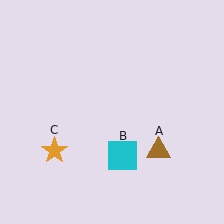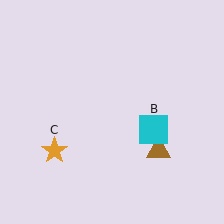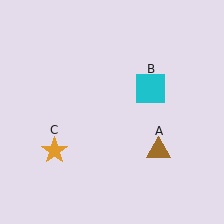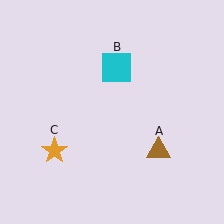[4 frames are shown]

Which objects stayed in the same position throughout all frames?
Brown triangle (object A) and orange star (object C) remained stationary.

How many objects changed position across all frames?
1 object changed position: cyan square (object B).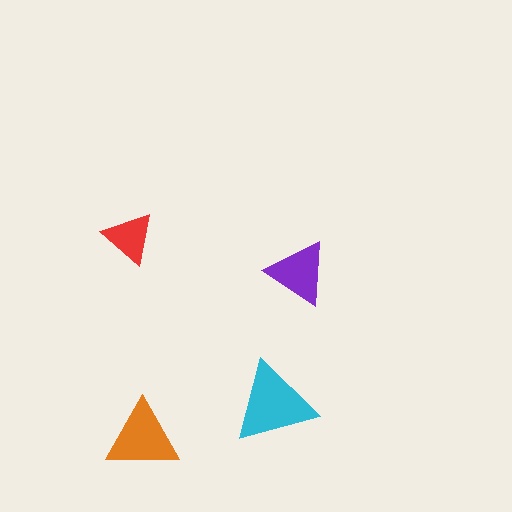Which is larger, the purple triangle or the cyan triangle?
The cyan one.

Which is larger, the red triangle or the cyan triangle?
The cyan one.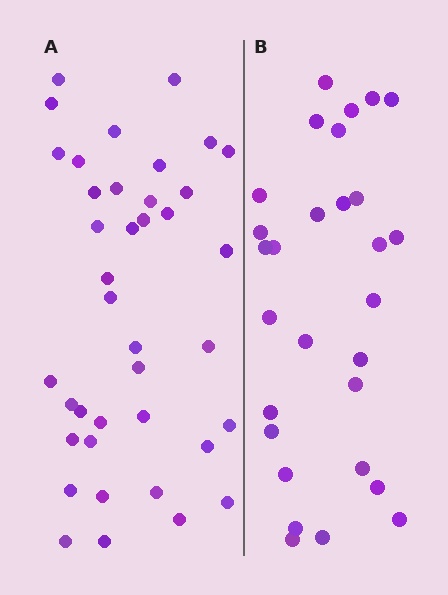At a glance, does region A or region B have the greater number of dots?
Region A (the left region) has more dots.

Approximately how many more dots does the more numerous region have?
Region A has roughly 10 or so more dots than region B.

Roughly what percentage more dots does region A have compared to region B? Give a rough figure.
About 35% more.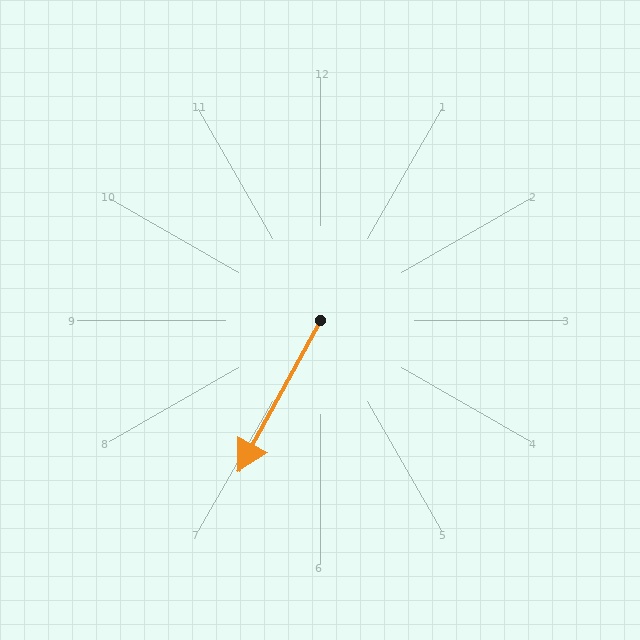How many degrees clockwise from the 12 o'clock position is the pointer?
Approximately 209 degrees.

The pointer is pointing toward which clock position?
Roughly 7 o'clock.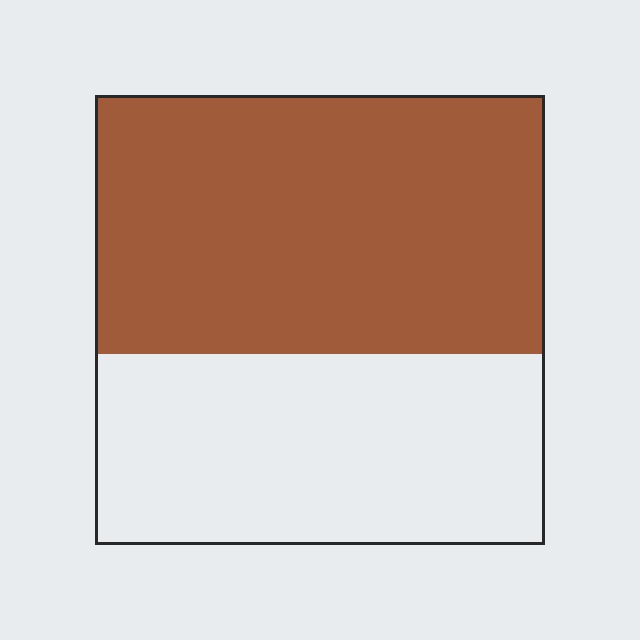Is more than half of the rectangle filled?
Yes.